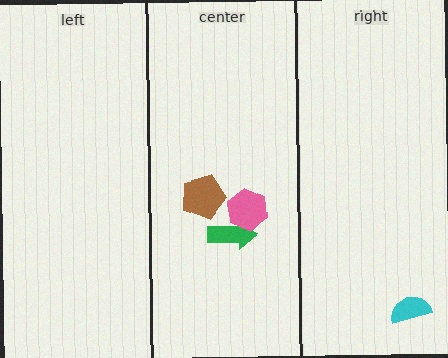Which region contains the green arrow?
The center region.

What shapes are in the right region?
The cyan semicircle.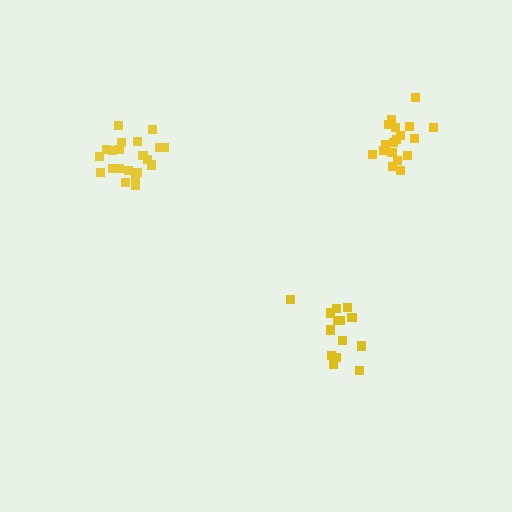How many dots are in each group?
Group 1: 15 dots, Group 2: 18 dots, Group 3: 21 dots (54 total).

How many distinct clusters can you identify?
There are 3 distinct clusters.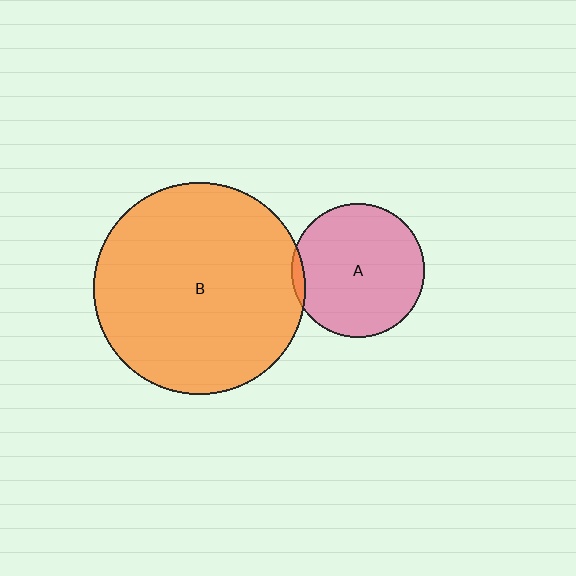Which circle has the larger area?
Circle B (orange).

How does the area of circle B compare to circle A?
Approximately 2.5 times.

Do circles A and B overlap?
Yes.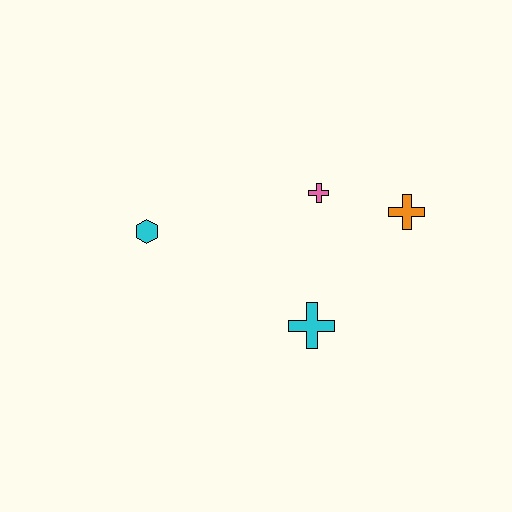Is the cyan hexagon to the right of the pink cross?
No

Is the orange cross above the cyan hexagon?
Yes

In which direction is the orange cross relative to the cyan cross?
The orange cross is above the cyan cross.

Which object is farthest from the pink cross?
The cyan hexagon is farthest from the pink cross.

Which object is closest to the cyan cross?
The pink cross is closest to the cyan cross.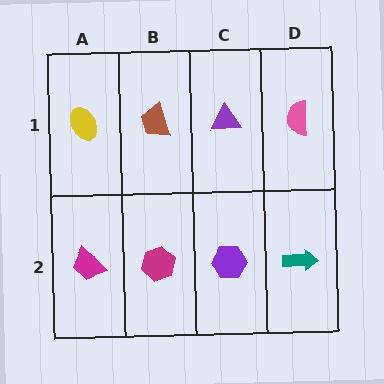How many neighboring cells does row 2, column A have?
2.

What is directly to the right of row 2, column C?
A teal arrow.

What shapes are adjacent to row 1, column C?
A purple hexagon (row 2, column C), a brown trapezoid (row 1, column B), a pink semicircle (row 1, column D).